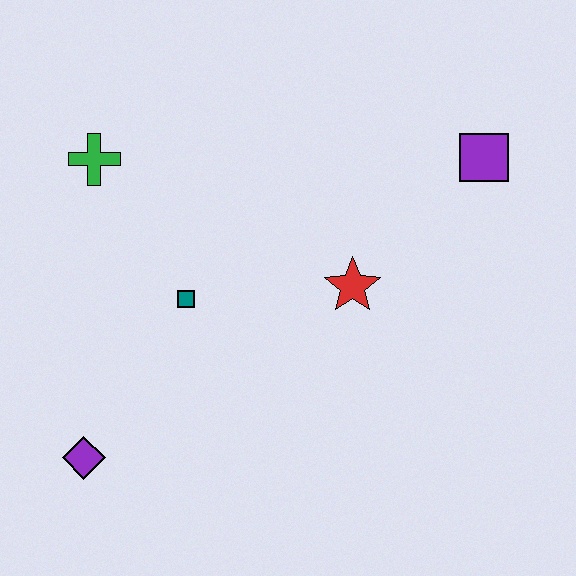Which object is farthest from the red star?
The purple diamond is farthest from the red star.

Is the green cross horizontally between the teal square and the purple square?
No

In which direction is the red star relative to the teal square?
The red star is to the right of the teal square.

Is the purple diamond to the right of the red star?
No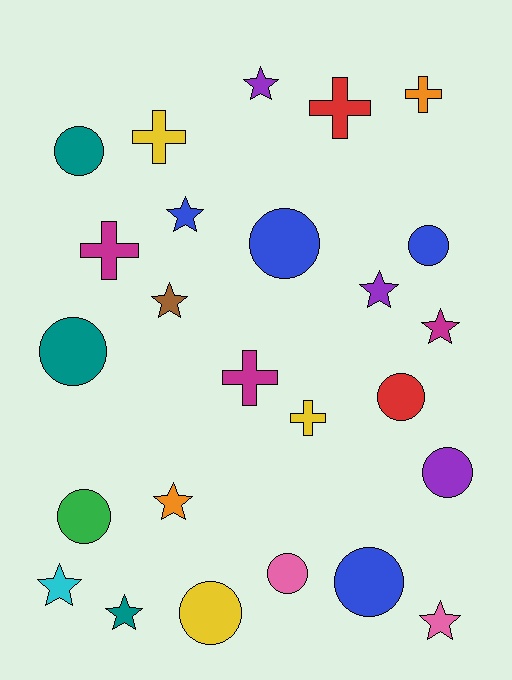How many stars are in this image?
There are 9 stars.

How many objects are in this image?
There are 25 objects.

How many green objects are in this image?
There is 1 green object.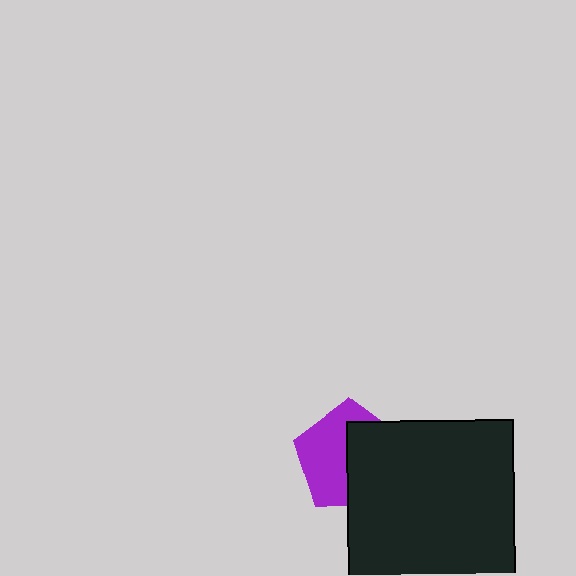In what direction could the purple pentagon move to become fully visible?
The purple pentagon could move left. That would shift it out from behind the black square entirely.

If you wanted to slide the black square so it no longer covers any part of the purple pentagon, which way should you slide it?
Slide it right — that is the most direct way to separate the two shapes.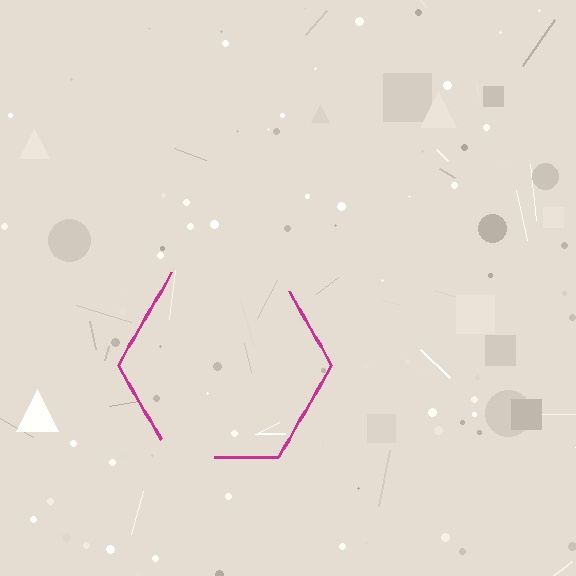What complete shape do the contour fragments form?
The contour fragments form a hexagon.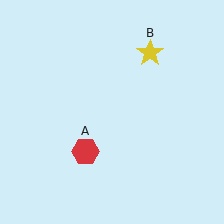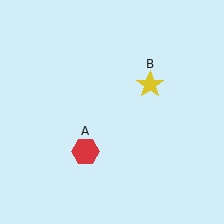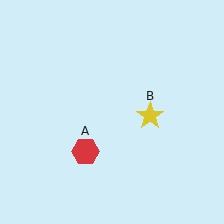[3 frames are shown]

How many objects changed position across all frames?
1 object changed position: yellow star (object B).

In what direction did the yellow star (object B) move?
The yellow star (object B) moved down.